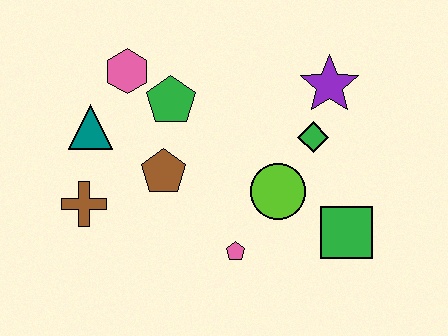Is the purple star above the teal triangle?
Yes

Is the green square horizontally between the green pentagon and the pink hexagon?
No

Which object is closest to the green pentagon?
The pink hexagon is closest to the green pentagon.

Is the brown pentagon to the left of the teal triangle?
No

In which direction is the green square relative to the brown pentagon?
The green square is to the right of the brown pentagon.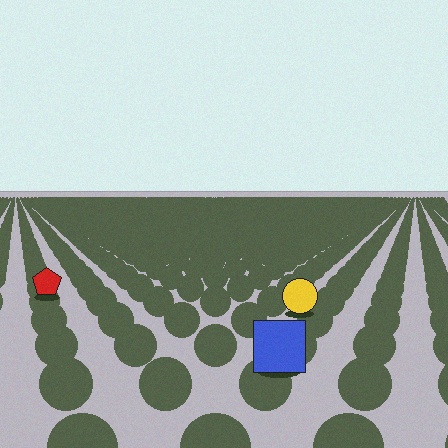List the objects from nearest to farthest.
From nearest to farthest: the blue square, the yellow circle, the red pentagon.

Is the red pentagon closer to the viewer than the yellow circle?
No. The yellow circle is closer — you can tell from the texture gradient: the ground texture is coarser near it.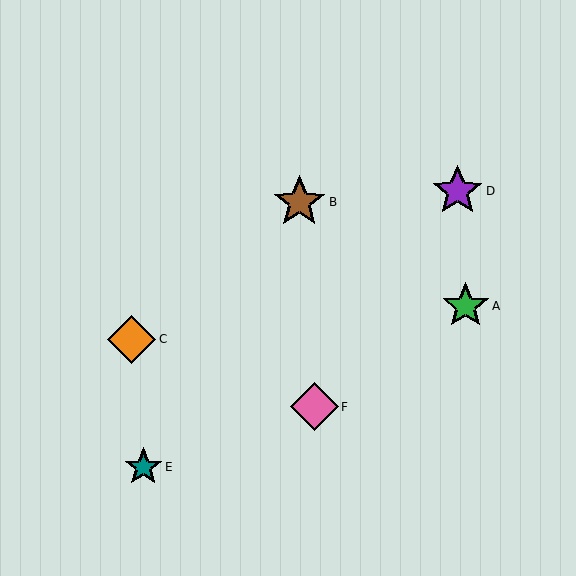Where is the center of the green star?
The center of the green star is at (466, 306).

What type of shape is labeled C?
Shape C is an orange diamond.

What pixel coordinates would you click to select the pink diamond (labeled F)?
Click at (315, 407) to select the pink diamond F.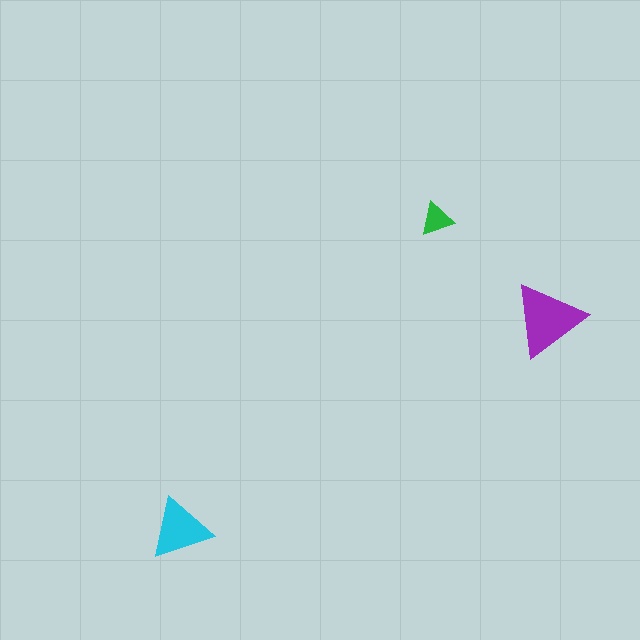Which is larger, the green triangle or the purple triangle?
The purple one.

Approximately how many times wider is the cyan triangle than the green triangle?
About 2 times wider.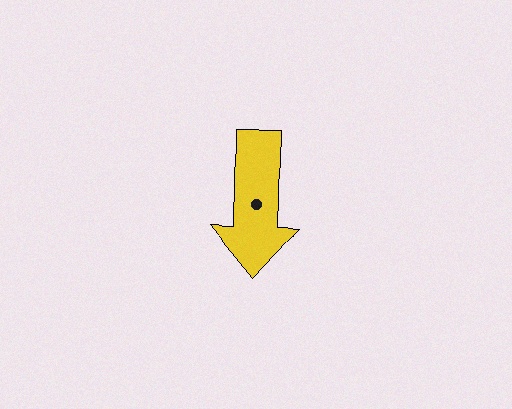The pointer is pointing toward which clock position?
Roughly 6 o'clock.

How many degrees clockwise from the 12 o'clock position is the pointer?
Approximately 182 degrees.